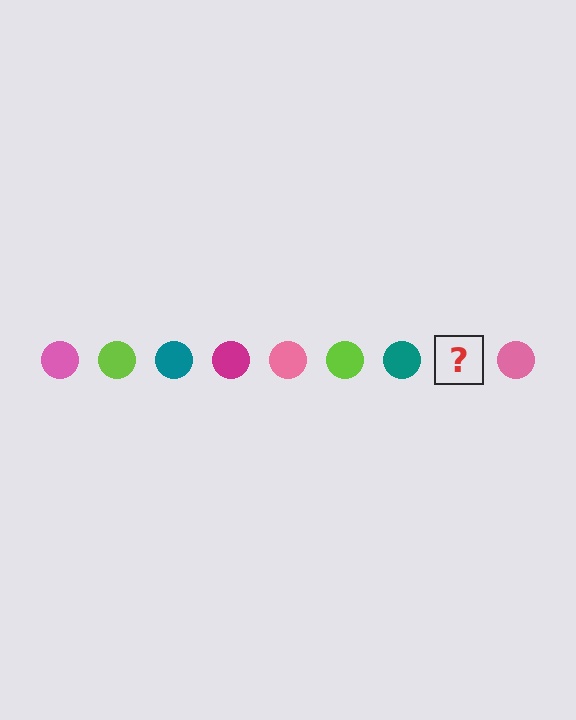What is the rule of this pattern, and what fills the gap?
The rule is that the pattern cycles through pink, lime, teal, magenta circles. The gap should be filled with a magenta circle.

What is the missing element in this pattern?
The missing element is a magenta circle.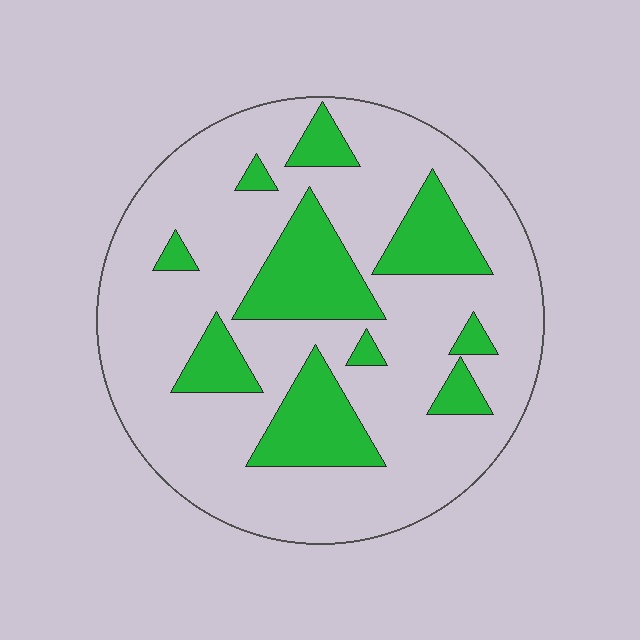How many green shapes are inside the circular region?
10.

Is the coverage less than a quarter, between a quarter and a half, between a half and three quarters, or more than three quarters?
Less than a quarter.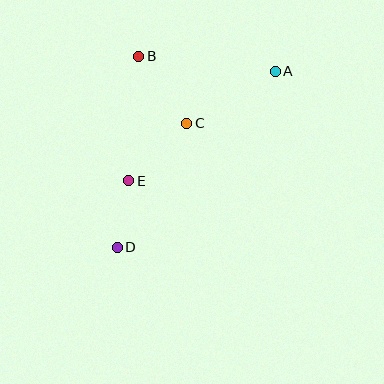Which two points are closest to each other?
Points D and E are closest to each other.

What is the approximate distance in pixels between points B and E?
The distance between B and E is approximately 125 pixels.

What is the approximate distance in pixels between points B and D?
The distance between B and D is approximately 193 pixels.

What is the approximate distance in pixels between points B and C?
The distance between B and C is approximately 82 pixels.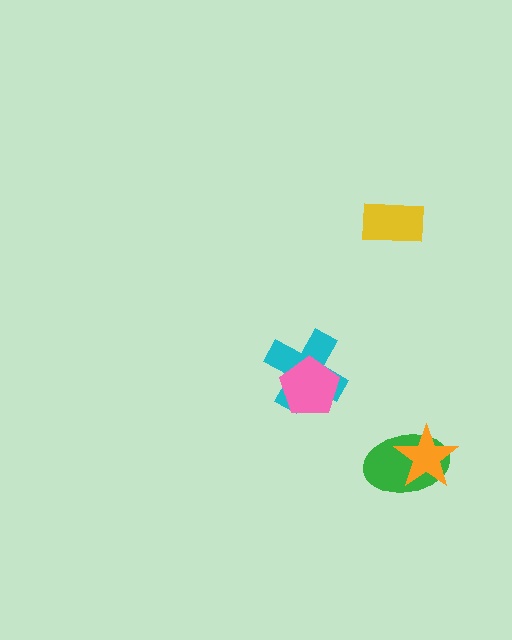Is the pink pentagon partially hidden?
No, no other shape covers it.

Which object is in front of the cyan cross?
The pink pentagon is in front of the cyan cross.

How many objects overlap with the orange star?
1 object overlaps with the orange star.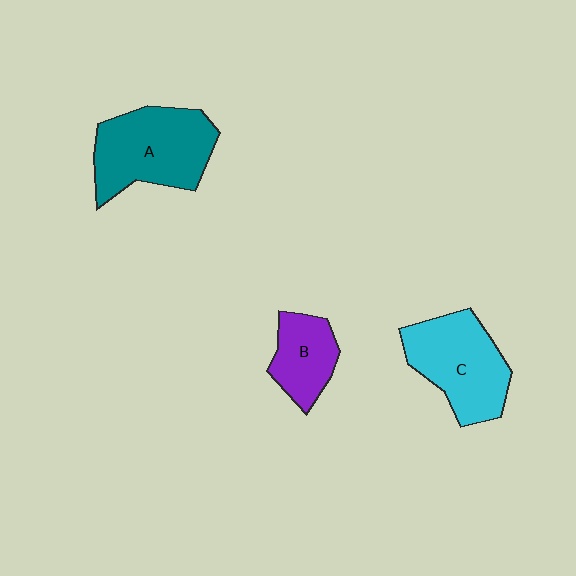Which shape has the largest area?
Shape A (teal).